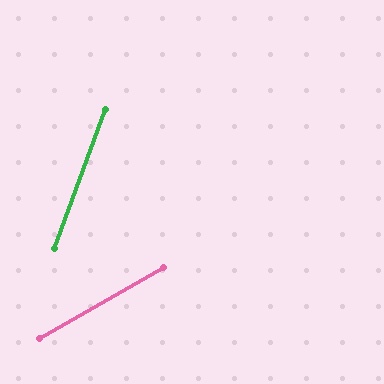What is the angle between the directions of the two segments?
Approximately 40 degrees.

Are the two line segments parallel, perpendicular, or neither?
Neither parallel nor perpendicular — they differ by about 40°.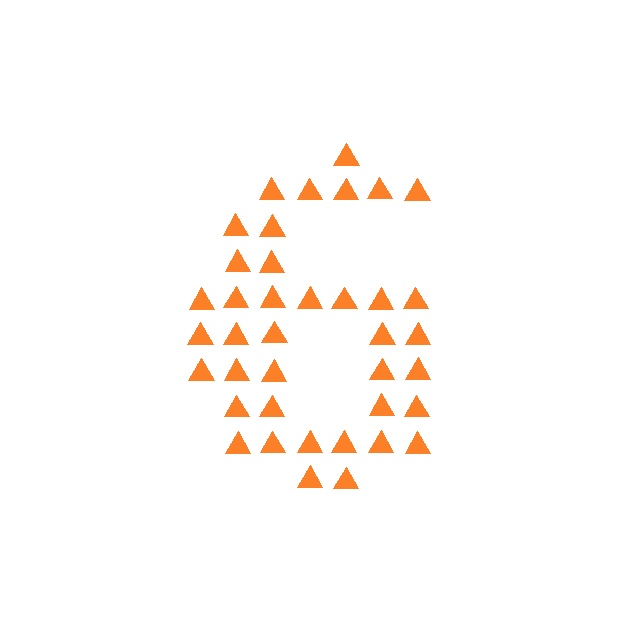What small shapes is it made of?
It is made of small triangles.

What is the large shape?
The large shape is the digit 6.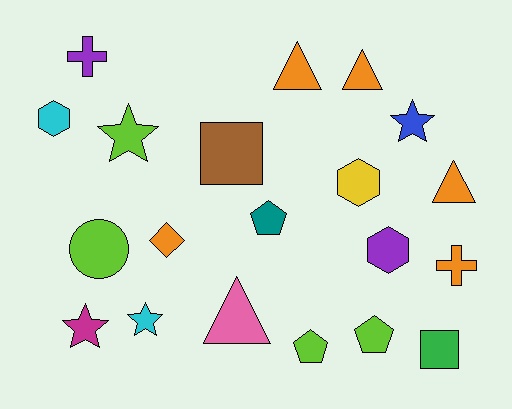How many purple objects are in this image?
There are 2 purple objects.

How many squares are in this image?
There are 2 squares.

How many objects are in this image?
There are 20 objects.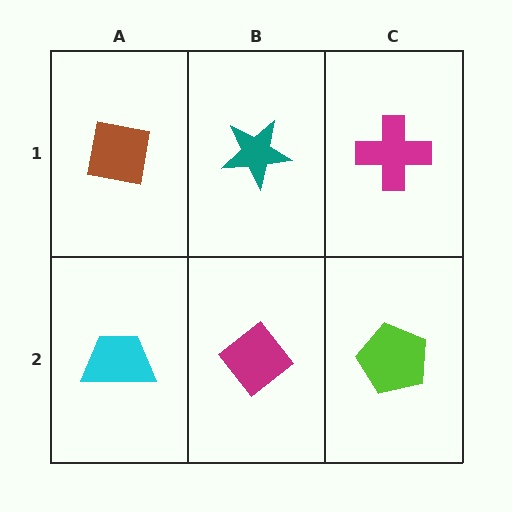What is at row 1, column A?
A brown square.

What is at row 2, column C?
A lime pentagon.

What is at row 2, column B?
A magenta diamond.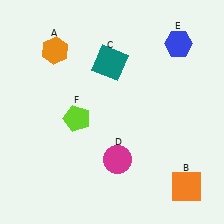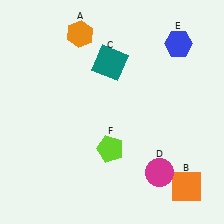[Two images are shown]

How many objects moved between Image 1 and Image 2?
3 objects moved between the two images.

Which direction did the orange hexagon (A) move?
The orange hexagon (A) moved right.